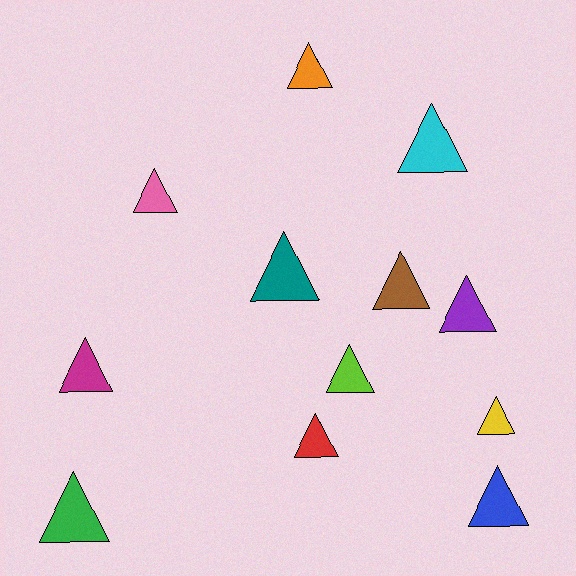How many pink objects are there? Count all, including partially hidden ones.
There is 1 pink object.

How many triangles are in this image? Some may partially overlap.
There are 12 triangles.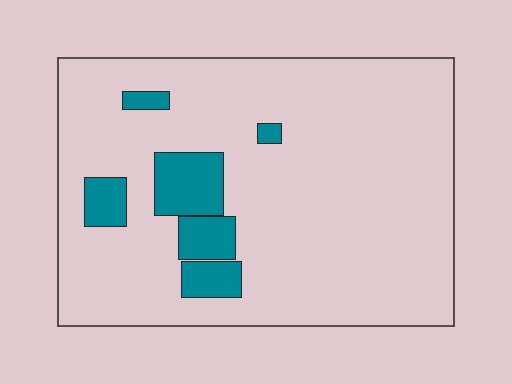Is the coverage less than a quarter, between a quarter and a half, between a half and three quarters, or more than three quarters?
Less than a quarter.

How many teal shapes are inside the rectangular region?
6.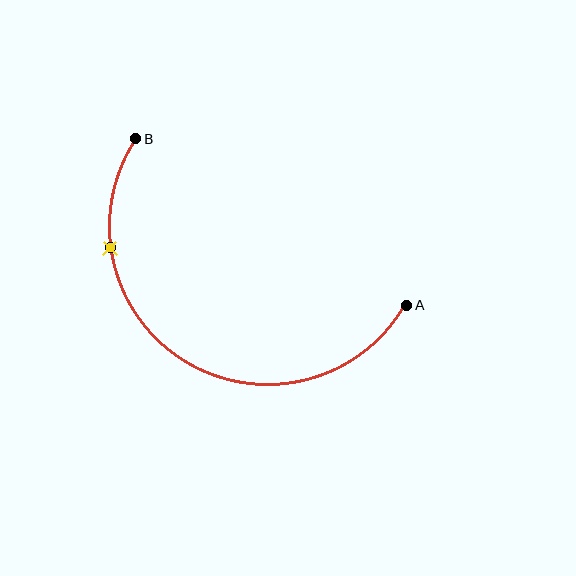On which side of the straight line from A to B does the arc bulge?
The arc bulges below the straight line connecting A and B.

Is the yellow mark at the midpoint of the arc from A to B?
No. The yellow mark lies on the arc but is closer to endpoint B. The arc midpoint would be at the point on the curve equidistant along the arc from both A and B.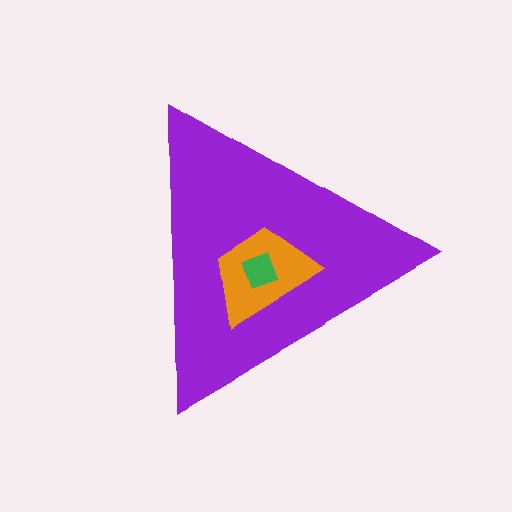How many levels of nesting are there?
3.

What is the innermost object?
The green square.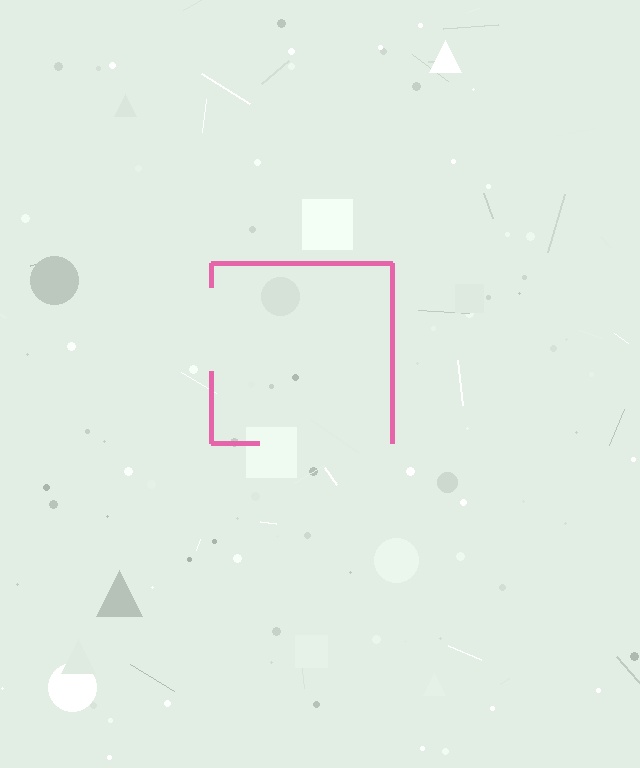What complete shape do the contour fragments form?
The contour fragments form a square.